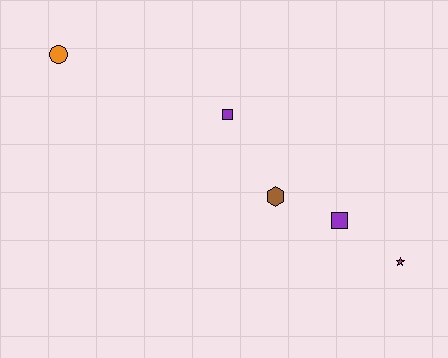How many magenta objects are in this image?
There is 1 magenta object.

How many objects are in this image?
There are 5 objects.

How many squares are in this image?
There are 2 squares.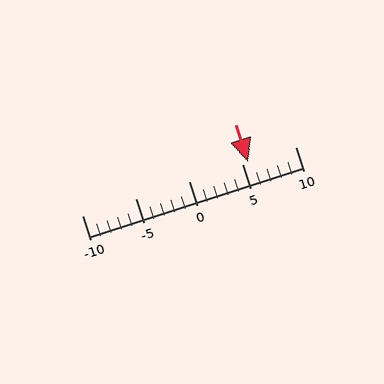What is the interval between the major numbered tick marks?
The major tick marks are spaced 5 units apart.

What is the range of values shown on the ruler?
The ruler shows values from -10 to 10.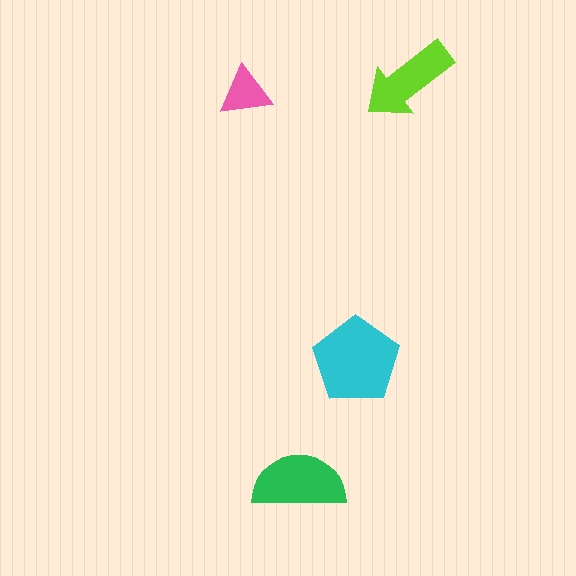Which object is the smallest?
The pink triangle.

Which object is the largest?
The cyan pentagon.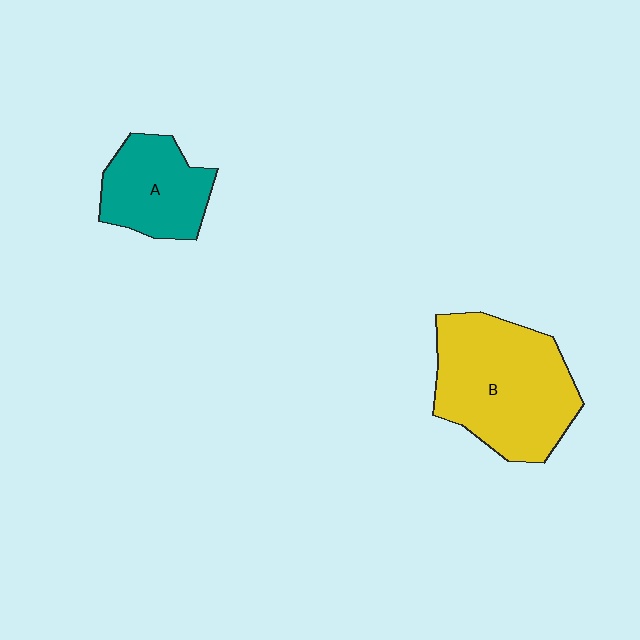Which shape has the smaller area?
Shape A (teal).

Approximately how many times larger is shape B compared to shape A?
Approximately 1.8 times.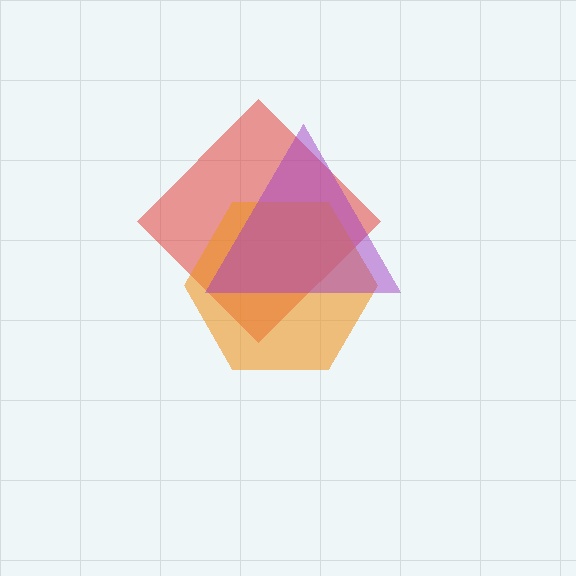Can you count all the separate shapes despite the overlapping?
Yes, there are 3 separate shapes.